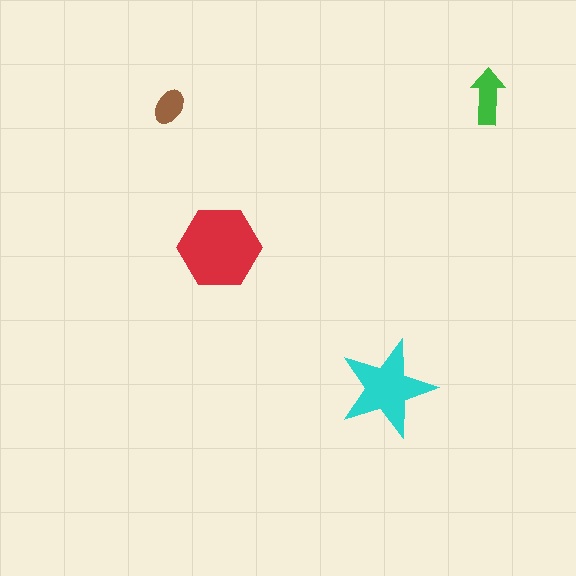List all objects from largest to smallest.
The red hexagon, the cyan star, the green arrow, the brown ellipse.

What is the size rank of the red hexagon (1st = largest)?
1st.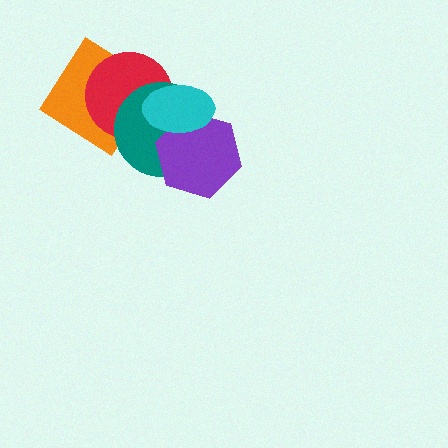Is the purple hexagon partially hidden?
Yes, it is partially covered by another shape.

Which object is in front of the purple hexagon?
The cyan ellipse is in front of the purple hexagon.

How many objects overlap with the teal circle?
4 objects overlap with the teal circle.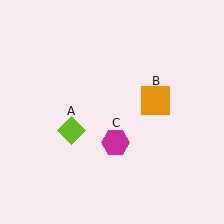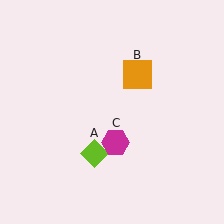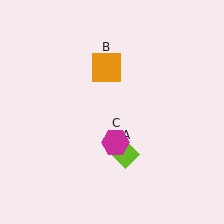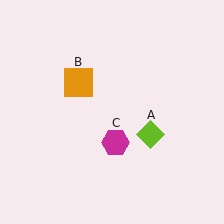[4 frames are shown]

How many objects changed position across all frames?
2 objects changed position: lime diamond (object A), orange square (object B).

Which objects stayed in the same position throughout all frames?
Magenta hexagon (object C) remained stationary.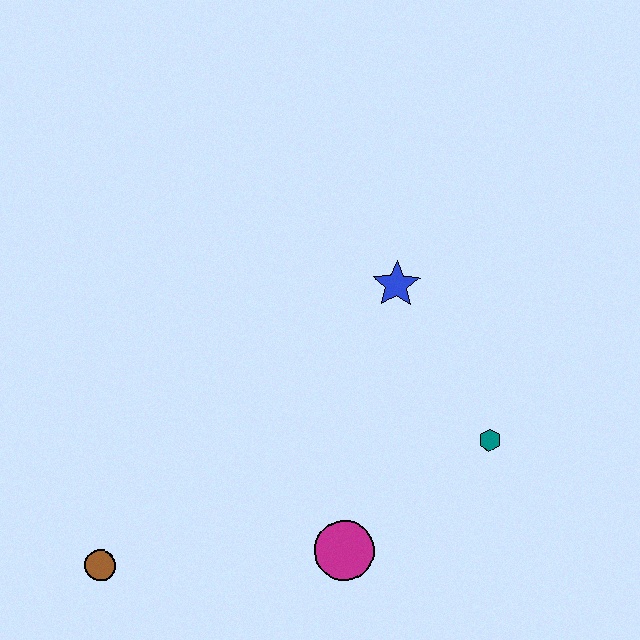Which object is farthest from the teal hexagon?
The brown circle is farthest from the teal hexagon.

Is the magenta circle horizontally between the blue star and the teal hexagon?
No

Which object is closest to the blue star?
The teal hexagon is closest to the blue star.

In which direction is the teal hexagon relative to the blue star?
The teal hexagon is below the blue star.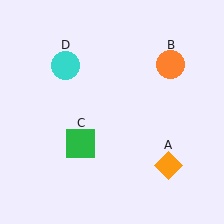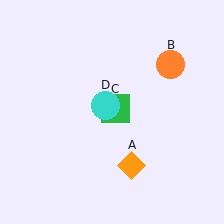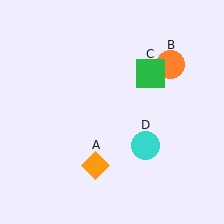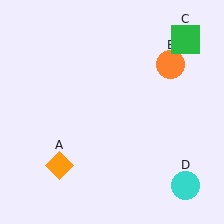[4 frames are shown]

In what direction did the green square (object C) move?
The green square (object C) moved up and to the right.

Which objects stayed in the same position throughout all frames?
Orange circle (object B) remained stationary.